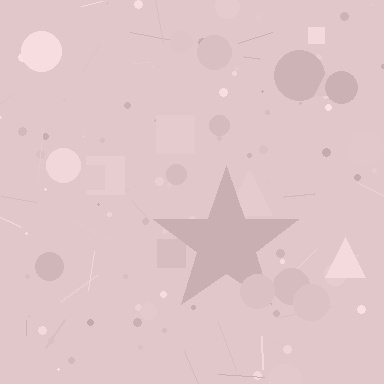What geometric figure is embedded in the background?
A star is embedded in the background.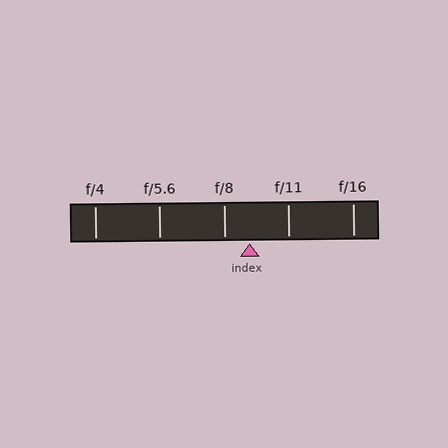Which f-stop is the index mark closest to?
The index mark is closest to f/8.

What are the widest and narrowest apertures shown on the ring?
The widest aperture shown is f/4 and the narrowest is f/16.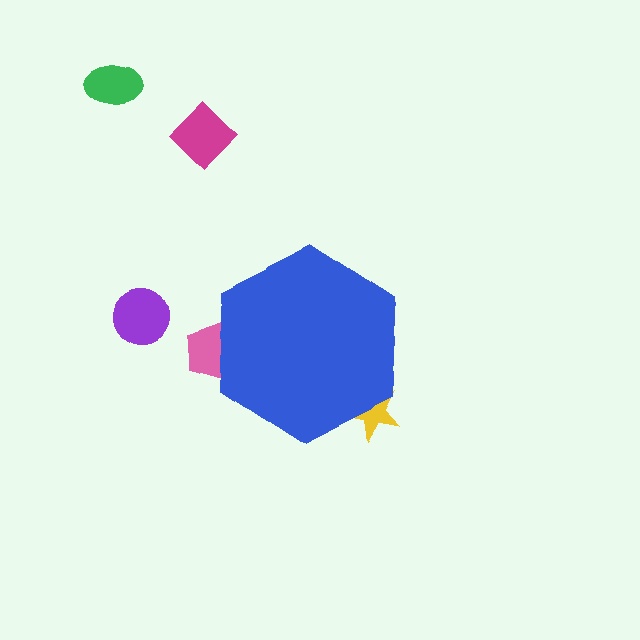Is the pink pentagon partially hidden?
Yes, the pink pentagon is partially hidden behind the blue hexagon.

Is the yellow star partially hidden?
Yes, the yellow star is partially hidden behind the blue hexagon.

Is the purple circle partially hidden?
No, the purple circle is fully visible.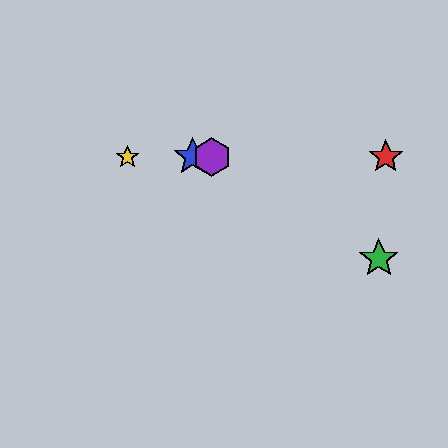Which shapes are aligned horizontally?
The red star, the blue star, the yellow star, the purple hexagon are aligned horizontally.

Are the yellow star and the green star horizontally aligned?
No, the yellow star is at y≈157 and the green star is at y≈258.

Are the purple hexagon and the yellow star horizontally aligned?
Yes, both are at y≈157.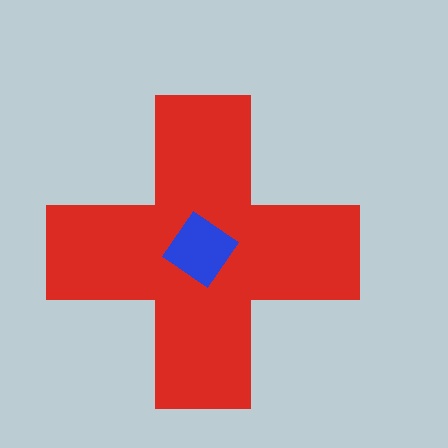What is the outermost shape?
The red cross.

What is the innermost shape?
The blue diamond.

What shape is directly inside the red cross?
The blue diamond.